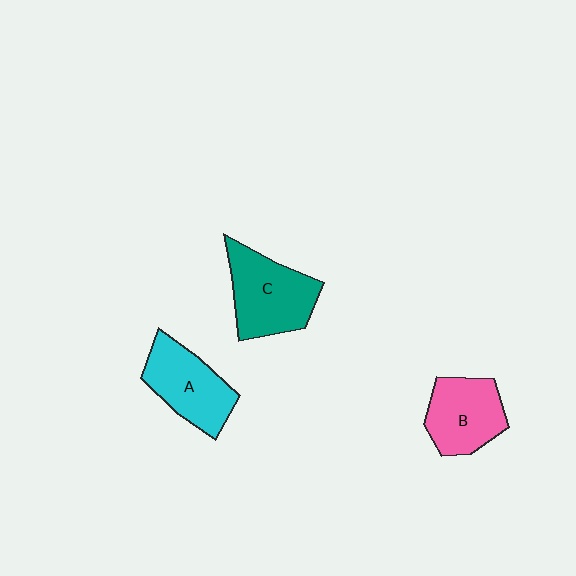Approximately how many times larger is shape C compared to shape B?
Approximately 1.2 times.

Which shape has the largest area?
Shape C (teal).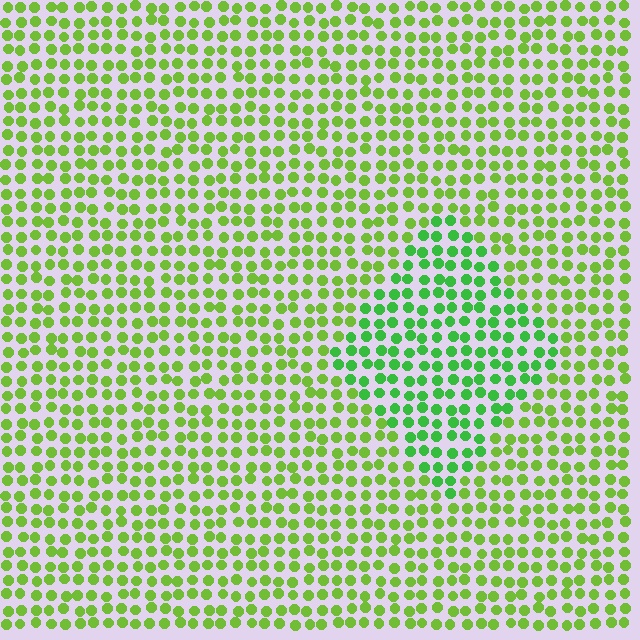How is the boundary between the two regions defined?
The boundary is defined purely by a slight shift in hue (about 30 degrees). Spacing, size, and orientation are identical on both sides.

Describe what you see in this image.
The image is filled with small lime elements in a uniform arrangement. A diamond-shaped region is visible where the elements are tinted to a slightly different hue, forming a subtle color boundary.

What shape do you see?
I see a diamond.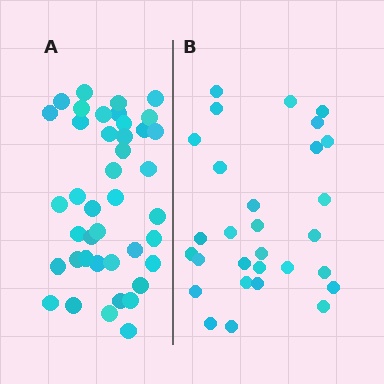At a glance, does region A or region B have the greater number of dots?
Region A (the left region) has more dots.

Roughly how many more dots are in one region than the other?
Region A has roughly 12 or so more dots than region B.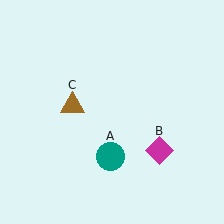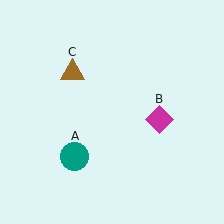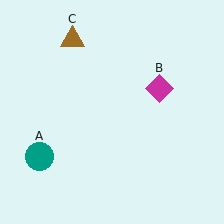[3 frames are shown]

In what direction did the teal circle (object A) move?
The teal circle (object A) moved left.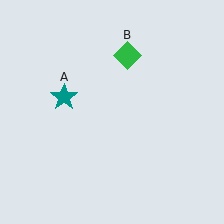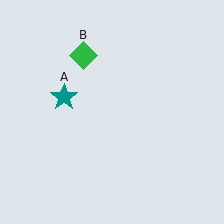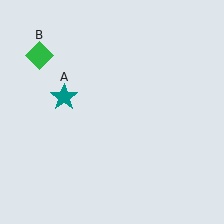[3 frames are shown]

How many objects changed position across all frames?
1 object changed position: green diamond (object B).